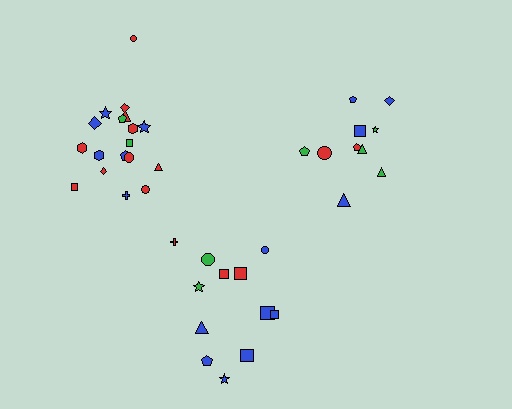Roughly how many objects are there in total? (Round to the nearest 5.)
Roughly 40 objects in total.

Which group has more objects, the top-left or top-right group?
The top-left group.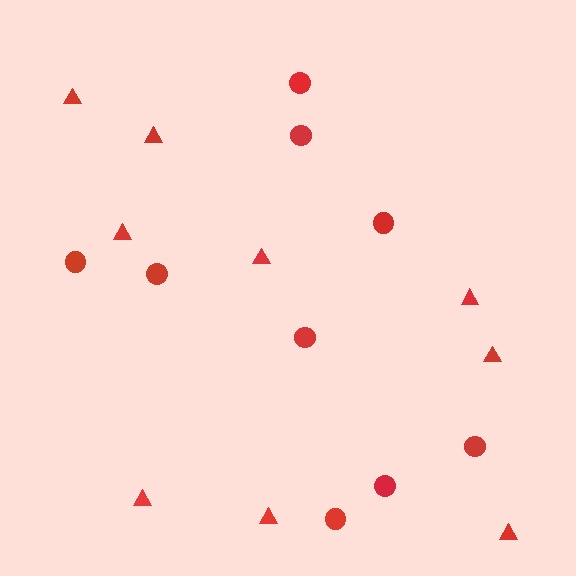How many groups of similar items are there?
There are 2 groups: one group of circles (9) and one group of triangles (9).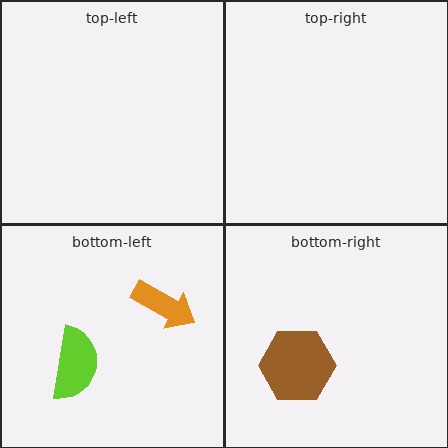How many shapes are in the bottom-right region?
1.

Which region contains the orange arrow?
The bottom-left region.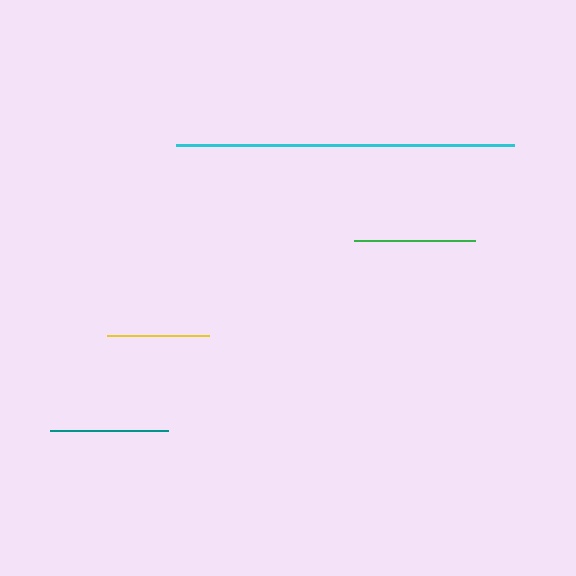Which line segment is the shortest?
The yellow line is the shortest at approximately 102 pixels.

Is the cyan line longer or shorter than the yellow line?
The cyan line is longer than the yellow line.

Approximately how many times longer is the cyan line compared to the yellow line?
The cyan line is approximately 3.3 times the length of the yellow line.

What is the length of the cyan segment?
The cyan segment is approximately 338 pixels long.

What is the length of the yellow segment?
The yellow segment is approximately 102 pixels long.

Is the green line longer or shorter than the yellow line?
The green line is longer than the yellow line.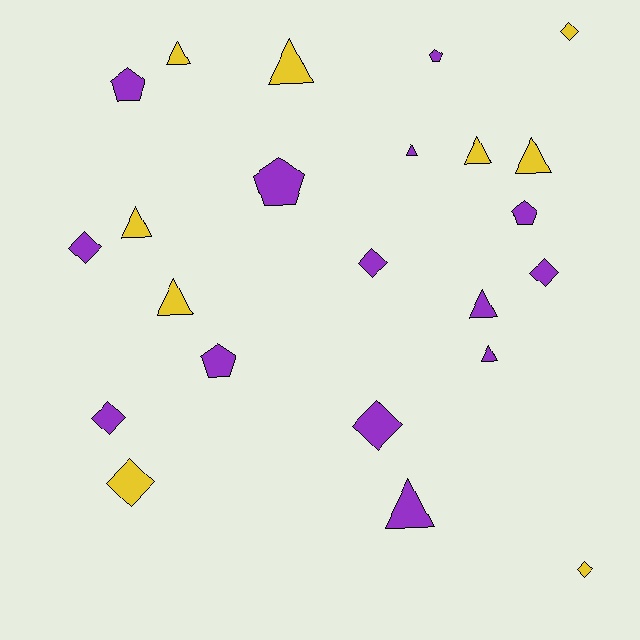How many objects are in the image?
There are 23 objects.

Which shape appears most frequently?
Triangle, with 10 objects.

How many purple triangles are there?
There are 4 purple triangles.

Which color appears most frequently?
Purple, with 14 objects.